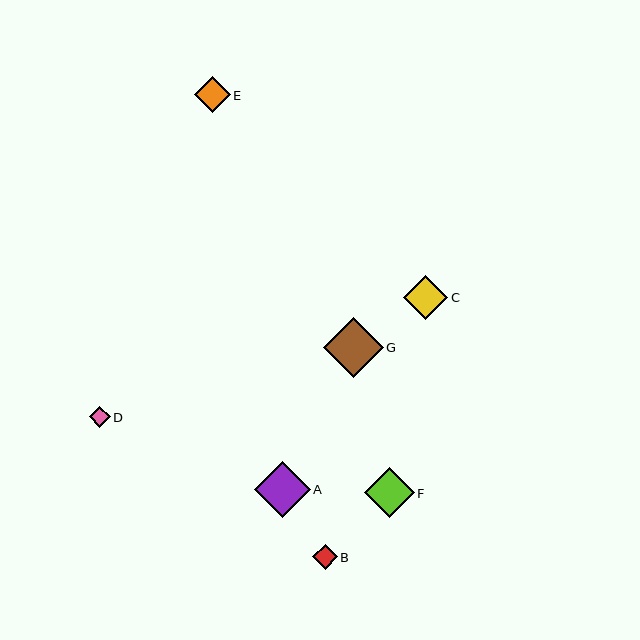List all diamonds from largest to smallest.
From largest to smallest: G, A, F, C, E, B, D.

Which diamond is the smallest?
Diamond D is the smallest with a size of approximately 21 pixels.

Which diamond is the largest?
Diamond G is the largest with a size of approximately 60 pixels.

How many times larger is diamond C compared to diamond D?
Diamond C is approximately 2.2 times the size of diamond D.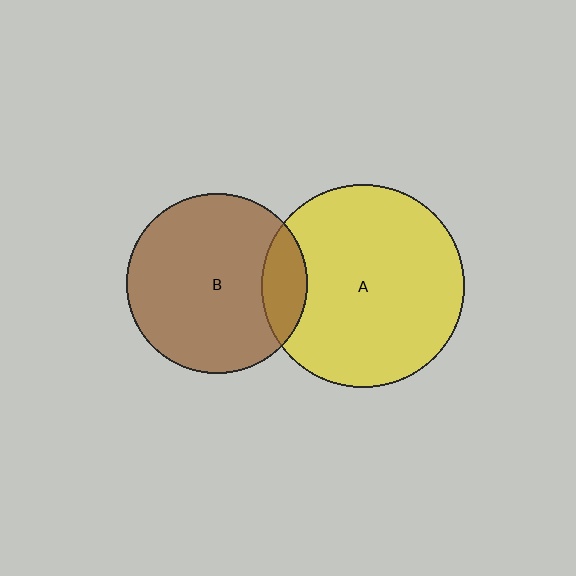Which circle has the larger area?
Circle A (yellow).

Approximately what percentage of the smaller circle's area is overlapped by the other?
Approximately 15%.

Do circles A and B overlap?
Yes.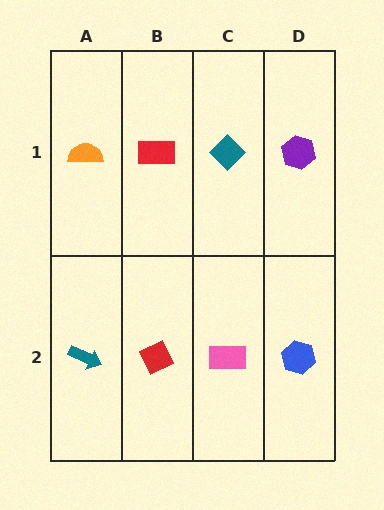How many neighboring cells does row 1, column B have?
3.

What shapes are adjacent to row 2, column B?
A red rectangle (row 1, column B), a teal arrow (row 2, column A), a pink rectangle (row 2, column C).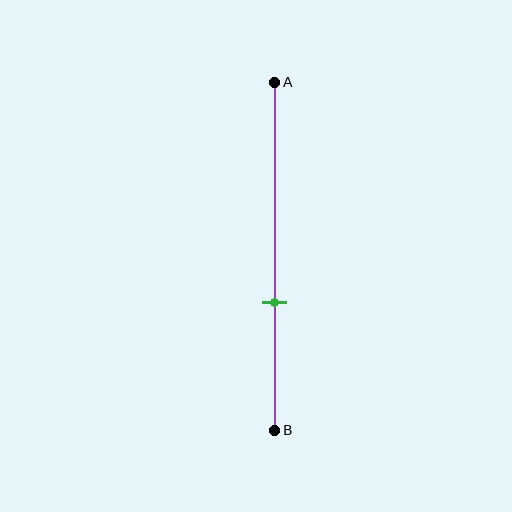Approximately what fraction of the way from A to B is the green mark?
The green mark is approximately 65% of the way from A to B.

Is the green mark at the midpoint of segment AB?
No, the mark is at about 65% from A, not at the 50% midpoint.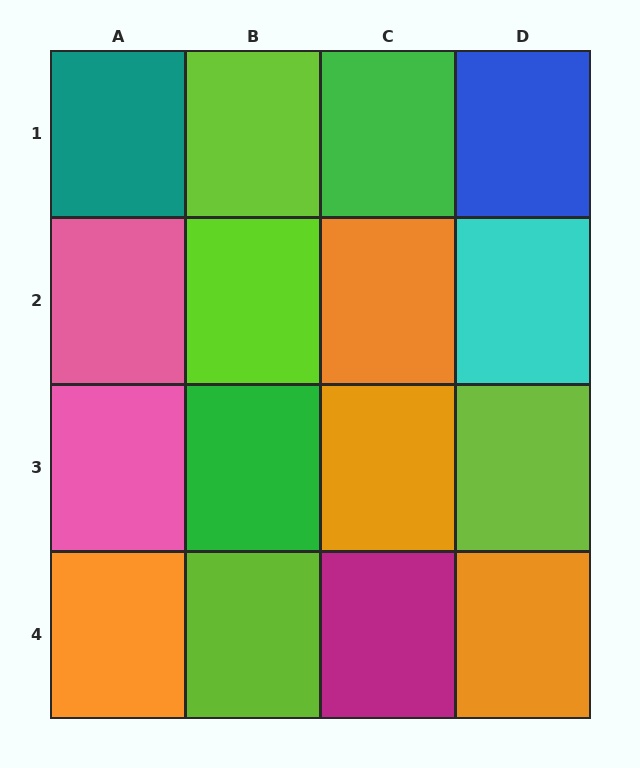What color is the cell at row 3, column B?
Green.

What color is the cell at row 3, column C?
Orange.